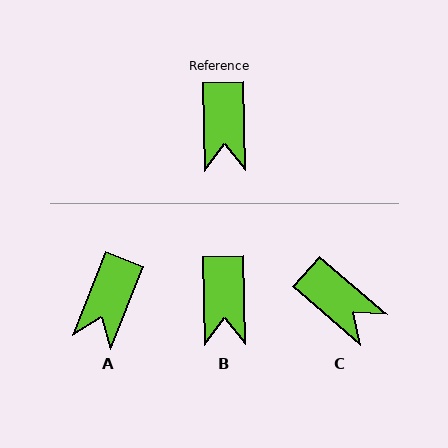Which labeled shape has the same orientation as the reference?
B.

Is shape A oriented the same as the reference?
No, it is off by about 22 degrees.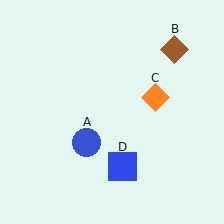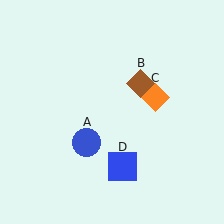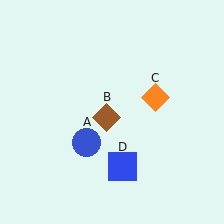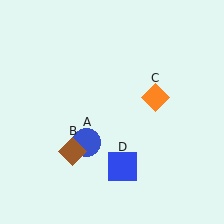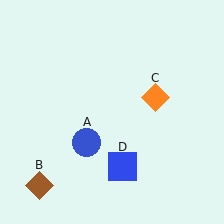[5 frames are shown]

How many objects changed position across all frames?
1 object changed position: brown diamond (object B).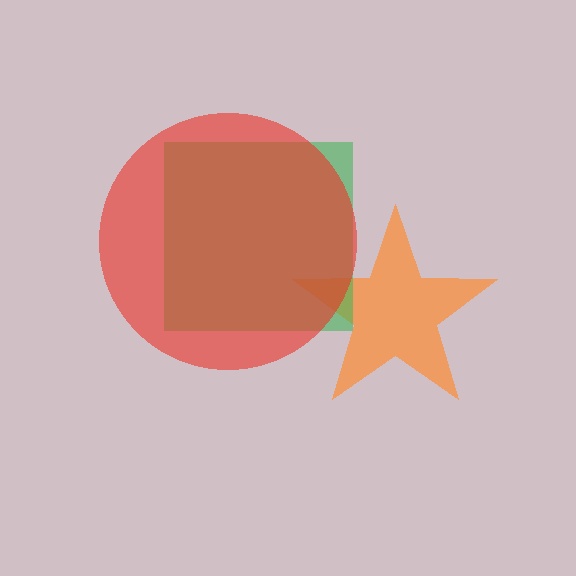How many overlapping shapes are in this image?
There are 3 overlapping shapes in the image.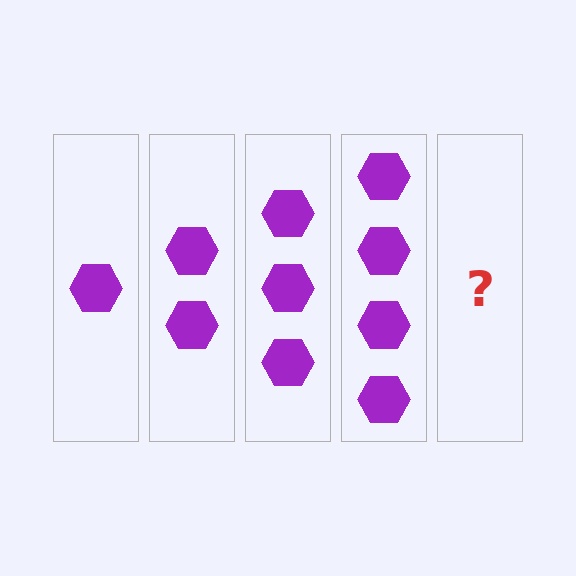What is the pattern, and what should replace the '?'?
The pattern is that each step adds one more hexagon. The '?' should be 5 hexagons.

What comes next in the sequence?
The next element should be 5 hexagons.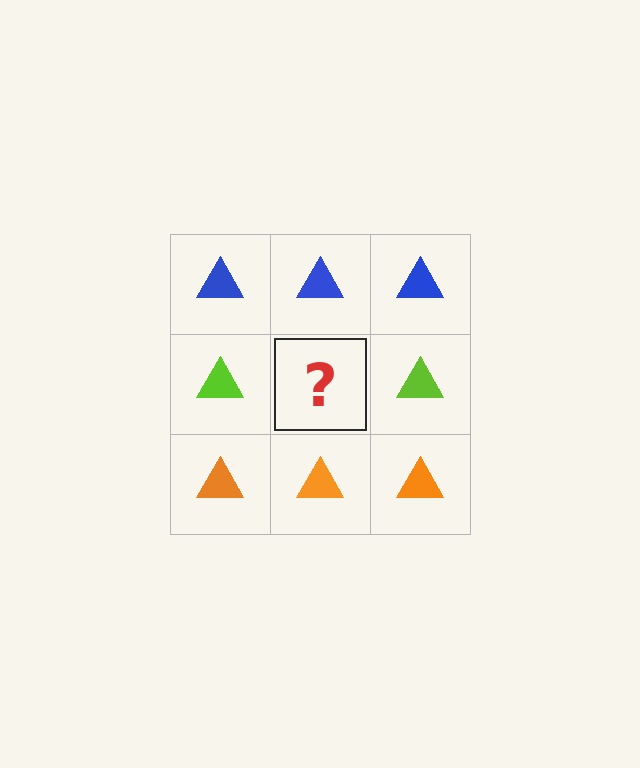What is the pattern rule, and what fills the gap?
The rule is that each row has a consistent color. The gap should be filled with a lime triangle.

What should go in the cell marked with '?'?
The missing cell should contain a lime triangle.